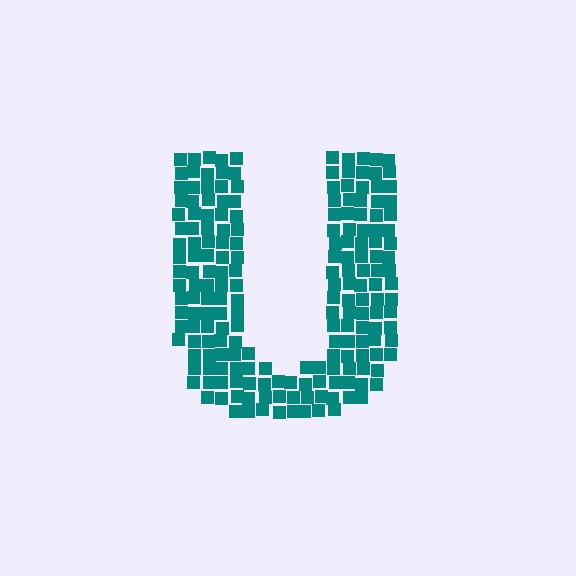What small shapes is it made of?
It is made of small squares.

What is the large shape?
The large shape is the letter U.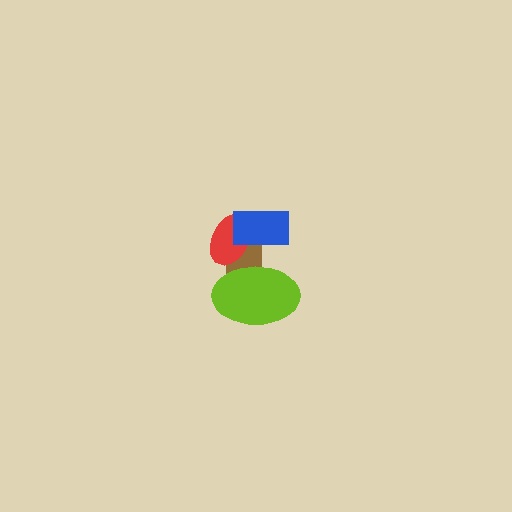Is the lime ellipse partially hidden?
No, no other shape covers it.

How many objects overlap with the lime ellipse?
2 objects overlap with the lime ellipse.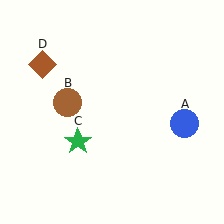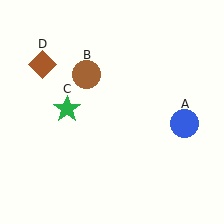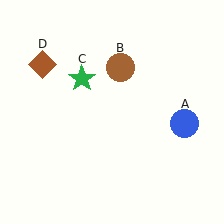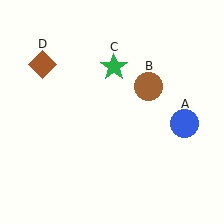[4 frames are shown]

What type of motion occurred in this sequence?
The brown circle (object B), green star (object C) rotated clockwise around the center of the scene.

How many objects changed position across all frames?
2 objects changed position: brown circle (object B), green star (object C).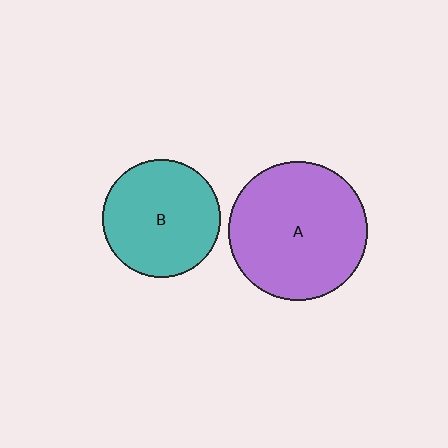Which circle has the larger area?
Circle A (purple).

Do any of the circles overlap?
No, none of the circles overlap.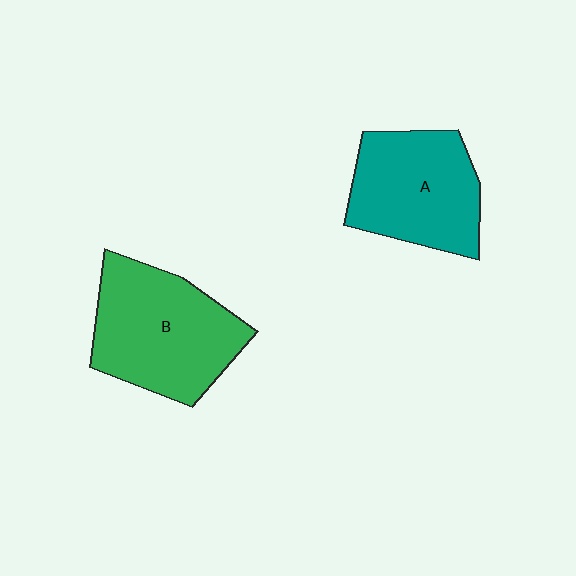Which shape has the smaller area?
Shape A (teal).